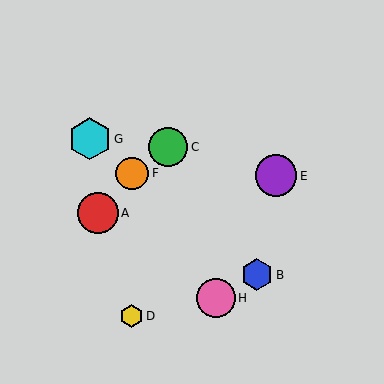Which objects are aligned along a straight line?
Objects B, F, G are aligned along a straight line.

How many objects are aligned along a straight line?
3 objects (B, F, G) are aligned along a straight line.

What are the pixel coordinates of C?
Object C is at (168, 147).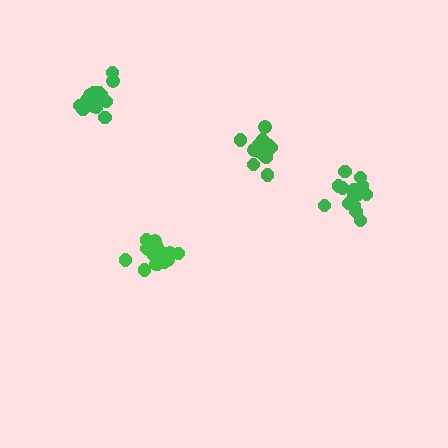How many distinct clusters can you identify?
There are 4 distinct clusters.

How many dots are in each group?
Group 1: 15 dots, Group 2: 18 dots, Group 3: 16 dots, Group 4: 15 dots (64 total).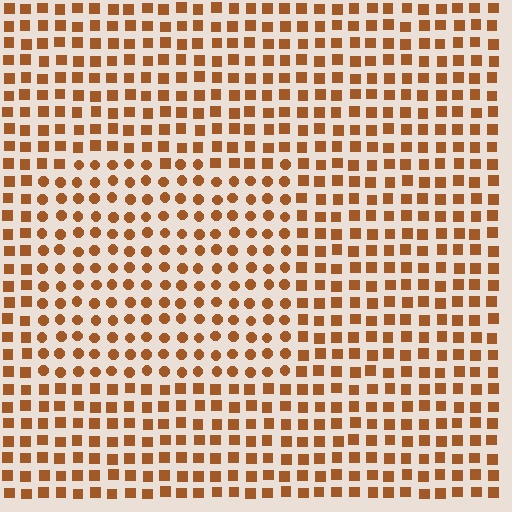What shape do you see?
I see a rectangle.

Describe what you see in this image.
The image is filled with small brown elements arranged in a uniform grid. A rectangle-shaped region contains circles, while the surrounding area contains squares. The boundary is defined purely by the change in element shape.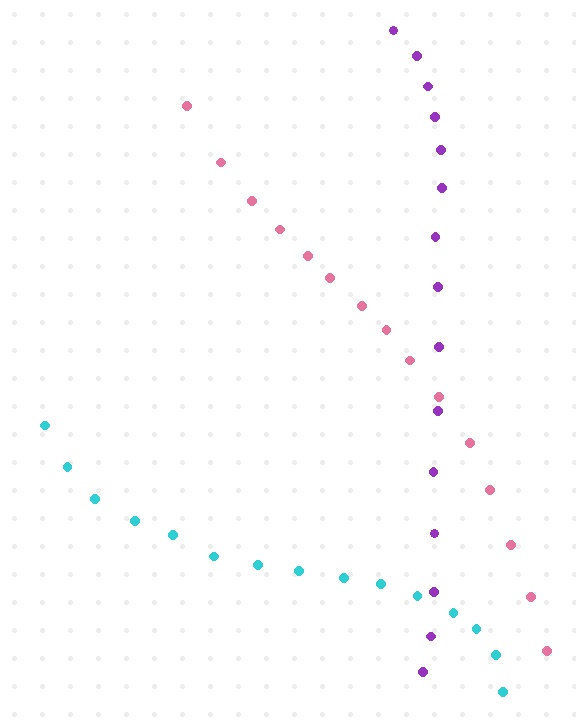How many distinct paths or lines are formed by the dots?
There are 3 distinct paths.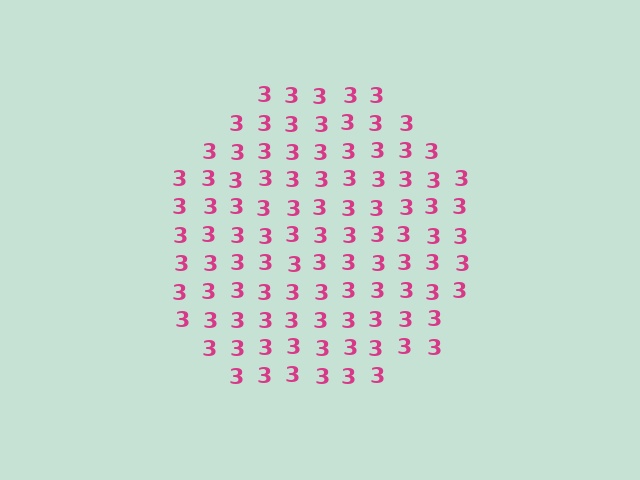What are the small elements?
The small elements are digit 3's.